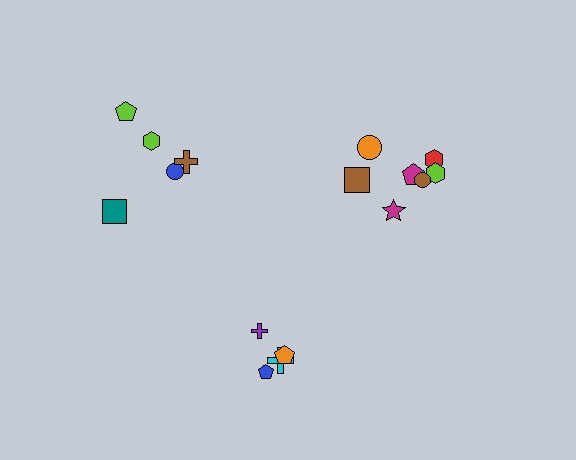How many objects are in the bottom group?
There are 4 objects.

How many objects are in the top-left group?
There are 5 objects.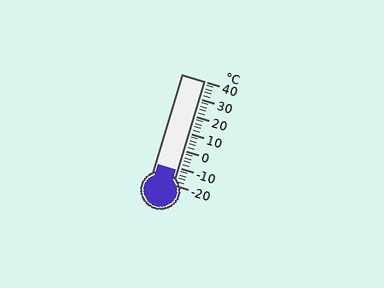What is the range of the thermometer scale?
The thermometer scale ranges from -20°C to 40°C.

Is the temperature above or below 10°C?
The temperature is below 10°C.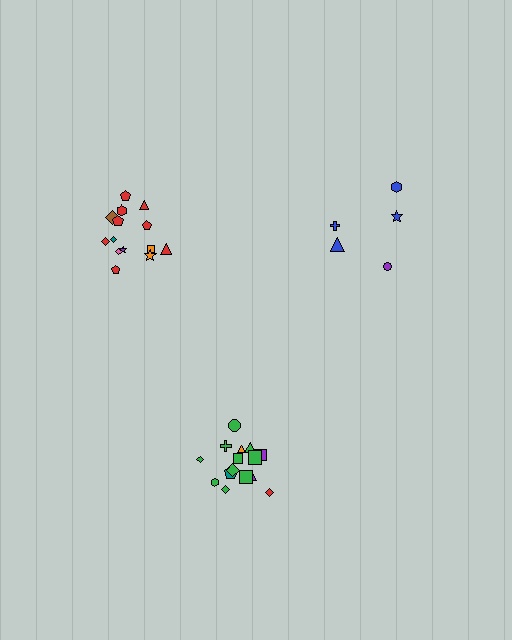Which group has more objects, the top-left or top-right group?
The top-left group.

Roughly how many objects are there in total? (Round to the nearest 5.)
Roughly 35 objects in total.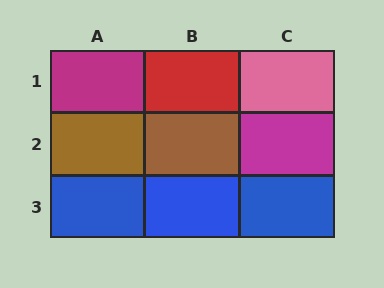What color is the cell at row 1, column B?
Red.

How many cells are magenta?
2 cells are magenta.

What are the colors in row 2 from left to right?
Brown, brown, magenta.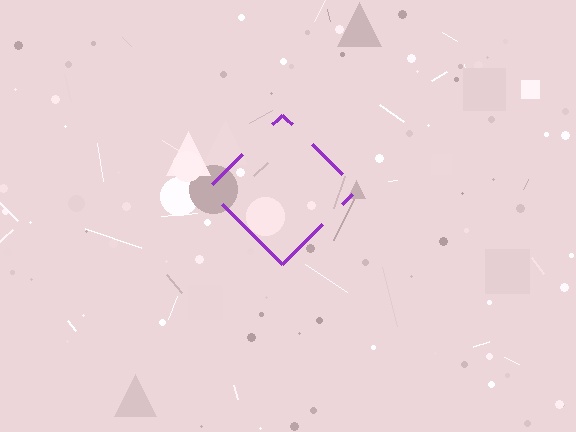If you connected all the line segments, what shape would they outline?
They would outline a diamond.